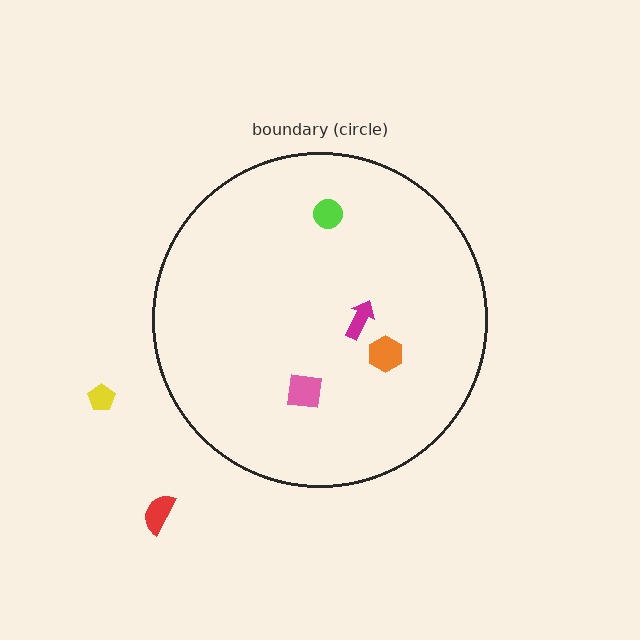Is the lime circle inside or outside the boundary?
Inside.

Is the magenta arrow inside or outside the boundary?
Inside.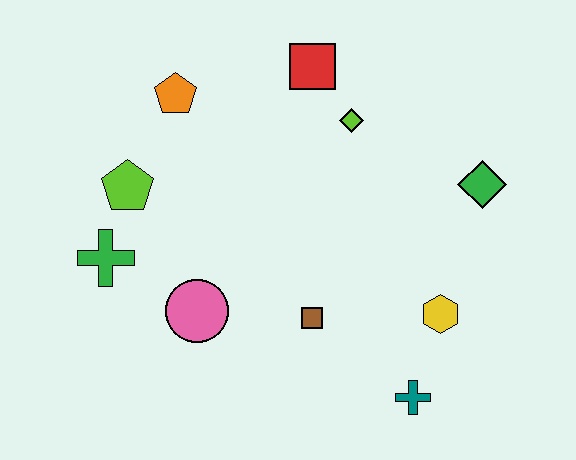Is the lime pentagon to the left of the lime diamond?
Yes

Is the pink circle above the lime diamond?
No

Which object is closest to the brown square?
The pink circle is closest to the brown square.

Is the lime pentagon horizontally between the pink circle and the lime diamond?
No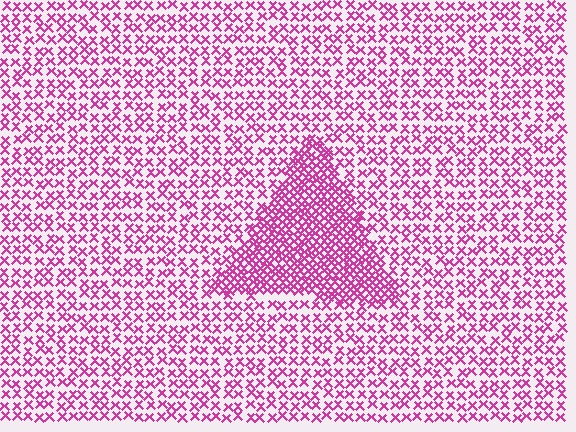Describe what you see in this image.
The image contains small magenta elements arranged at two different densities. A triangle-shaped region is visible where the elements are more densely packed than the surrounding area.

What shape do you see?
I see a triangle.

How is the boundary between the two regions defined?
The boundary is defined by a change in element density (approximately 2.2x ratio). All elements are the same color, size, and shape.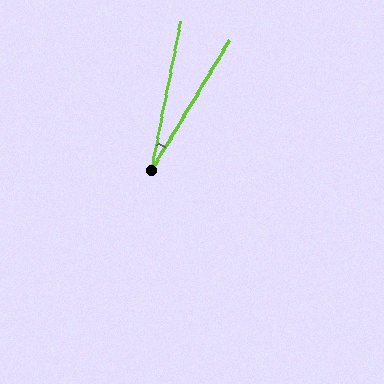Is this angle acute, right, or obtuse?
It is acute.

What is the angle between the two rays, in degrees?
Approximately 20 degrees.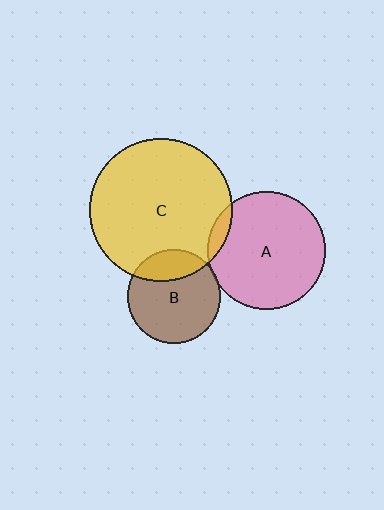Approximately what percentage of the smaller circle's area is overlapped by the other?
Approximately 5%.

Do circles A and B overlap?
Yes.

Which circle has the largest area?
Circle C (yellow).